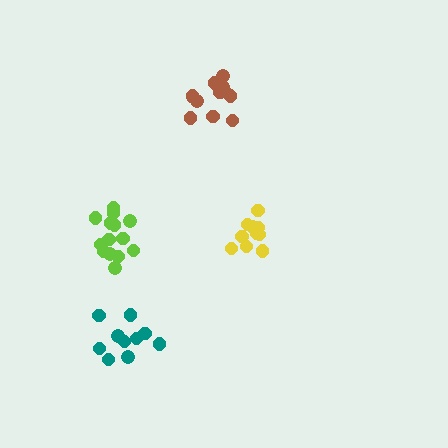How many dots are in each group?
Group 1: 14 dots, Group 2: 10 dots, Group 3: 10 dots, Group 4: 12 dots (46 total).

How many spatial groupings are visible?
There are 4 spatial groupings.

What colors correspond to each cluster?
The clusters are colored: lime, yellow, teal, brown.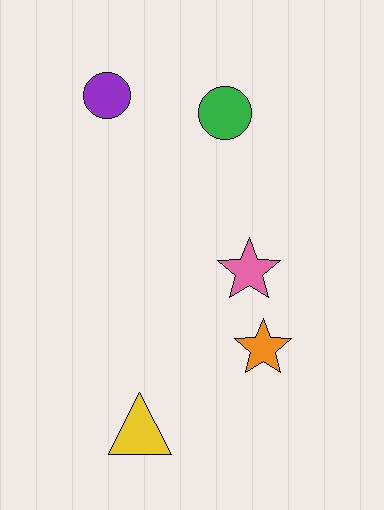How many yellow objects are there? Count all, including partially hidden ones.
There is 1 yellow object.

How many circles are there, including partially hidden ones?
There are 2 circles.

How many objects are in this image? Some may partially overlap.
There are 5 objects.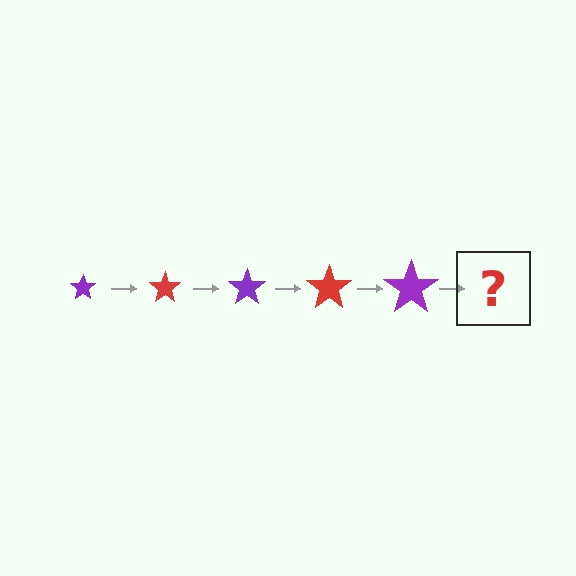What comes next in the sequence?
The next element should be a red star, larger than the previous one.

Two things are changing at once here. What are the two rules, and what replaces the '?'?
The two rules are that the star grows larger each step and the color cycles through purple and red. The '?' should be a red star, larger than the previous one.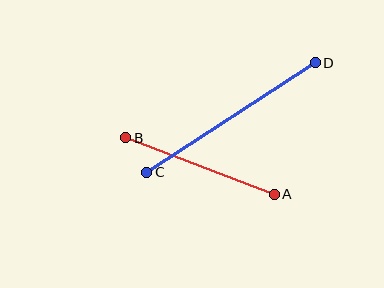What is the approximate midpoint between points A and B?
The midpoint is at approximately (200, 166) pixels.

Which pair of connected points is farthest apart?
Points C and D are farthest apart.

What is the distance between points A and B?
The distance is approximately 159 pixels.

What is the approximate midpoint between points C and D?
The midpoint is at approximately (231, 117) pixels.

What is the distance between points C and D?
The distance is approximately 201 pixels.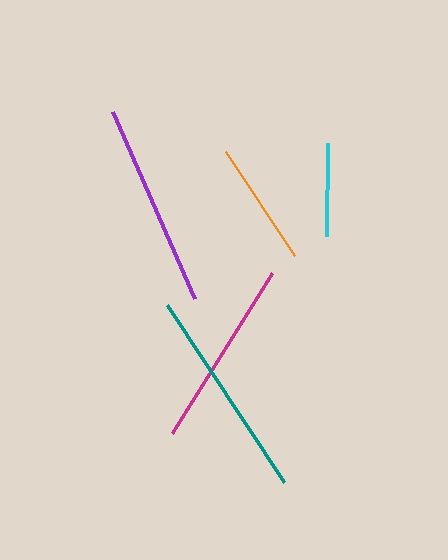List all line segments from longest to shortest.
From longest to shortest: teal, purple, magenta, orange, cyan.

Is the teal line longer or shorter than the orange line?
The teal line is longer than the orange line.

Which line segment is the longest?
The teal line is the longest at approximately 212 pixels.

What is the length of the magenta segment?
The magenta segment is approximately 189 pixels long.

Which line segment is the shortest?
The cyan line is the shortest at approximately 93 pixels.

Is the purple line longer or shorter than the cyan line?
The purple line is longer than the cyan line.